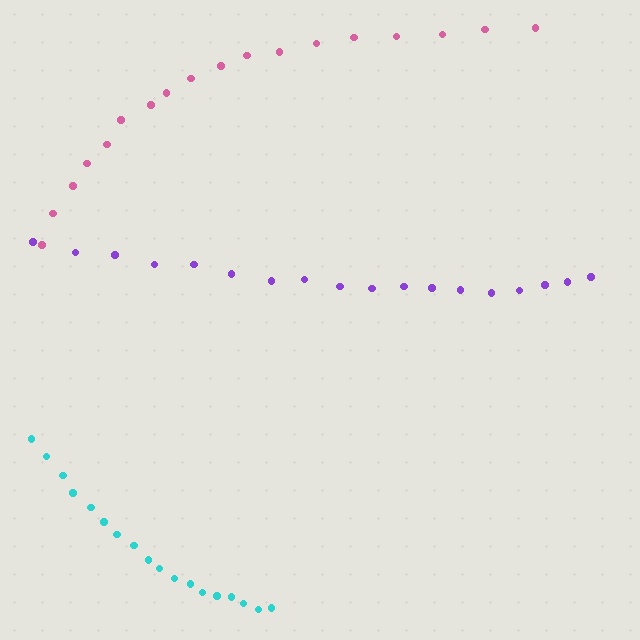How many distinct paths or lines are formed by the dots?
There are 3 distinct paths.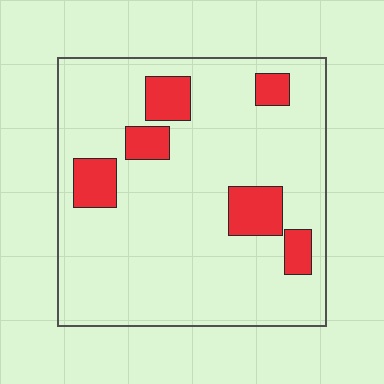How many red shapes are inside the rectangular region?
6.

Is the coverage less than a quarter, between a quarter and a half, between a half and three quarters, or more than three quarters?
Less than a quarter.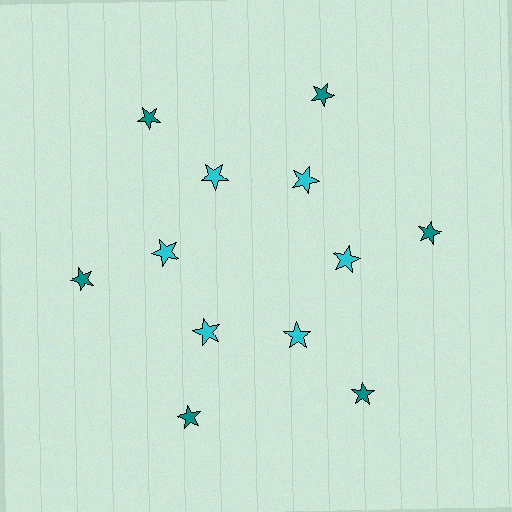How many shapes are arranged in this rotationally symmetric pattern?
There are 12 shapes, arranged in 6 groups of 2.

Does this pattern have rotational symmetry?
Yes, this pattern has 6-fold rotational symmetry. It looks the same after rotating 60 degrees around the center.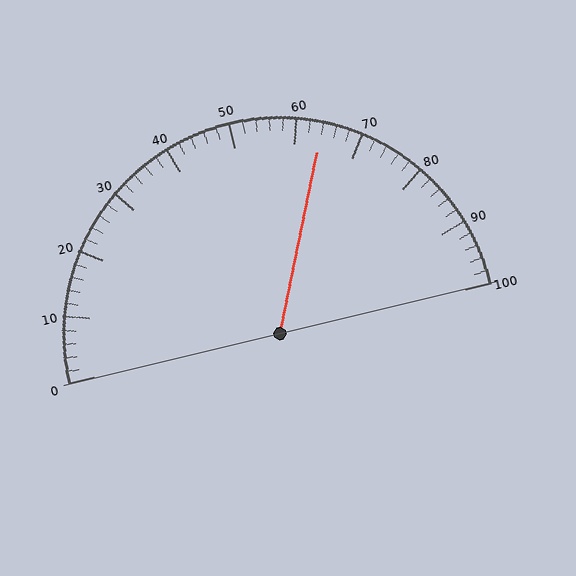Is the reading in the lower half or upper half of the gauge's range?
The reading is in the upper half of the range (0 to 100).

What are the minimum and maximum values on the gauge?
The gauge ranges from 0 to 100.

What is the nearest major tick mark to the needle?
The nearest major tick mark is 60.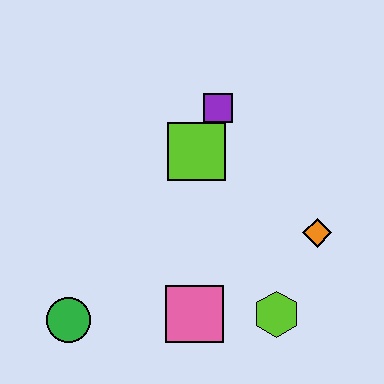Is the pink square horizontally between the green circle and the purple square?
Yes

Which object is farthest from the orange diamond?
The green circle is farthest from the orange diamond.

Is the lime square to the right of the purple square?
No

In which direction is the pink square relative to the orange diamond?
The pink square is to the left of the orange diamond.